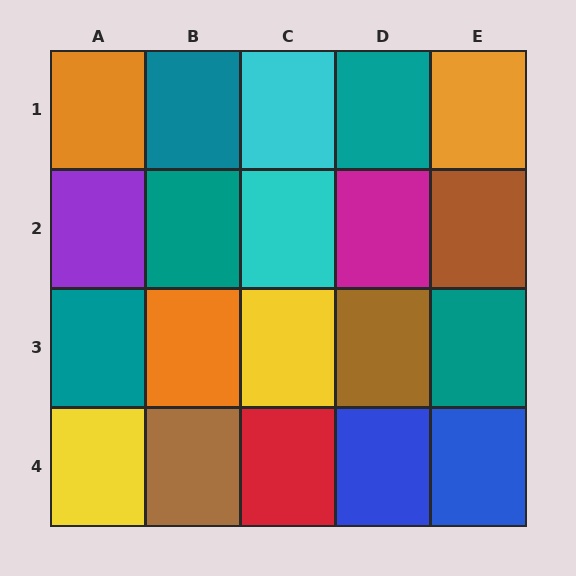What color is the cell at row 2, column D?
Magenta.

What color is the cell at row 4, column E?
Blue.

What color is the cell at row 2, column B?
Teal.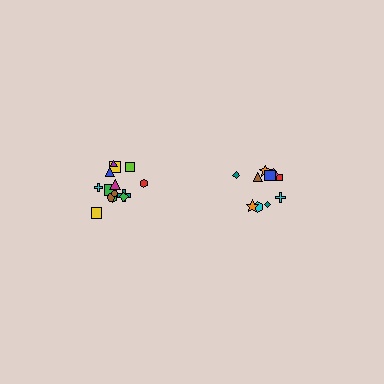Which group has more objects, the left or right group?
The left group.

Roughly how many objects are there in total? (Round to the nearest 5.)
Roughly 25 objects in total.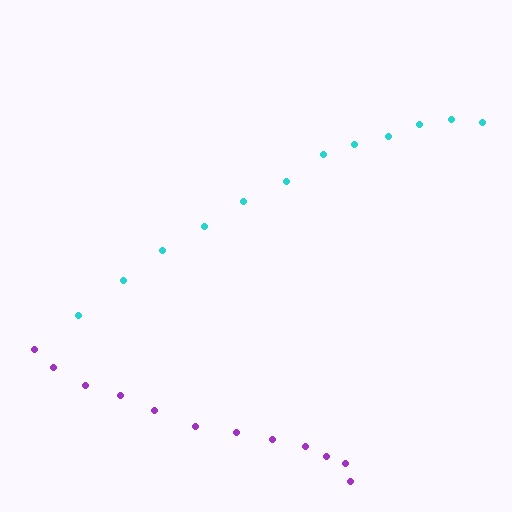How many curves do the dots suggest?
There are 2 distinct paths.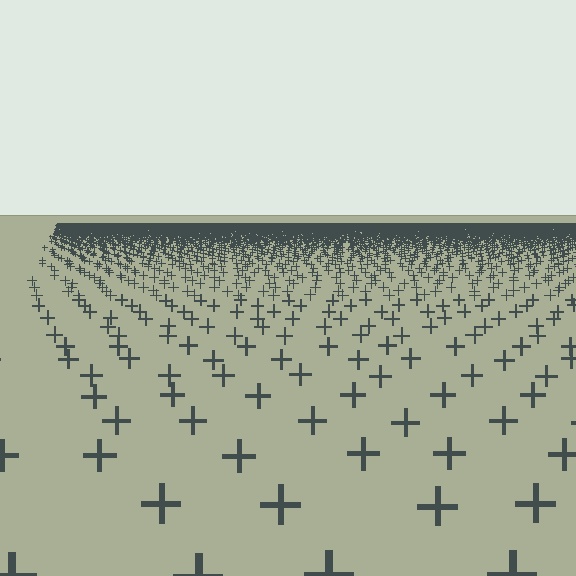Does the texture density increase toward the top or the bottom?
Density increases toward the top.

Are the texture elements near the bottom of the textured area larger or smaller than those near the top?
Larger. Near the bottom, elements are closer to the viewer and appear at a bigger on-screen size.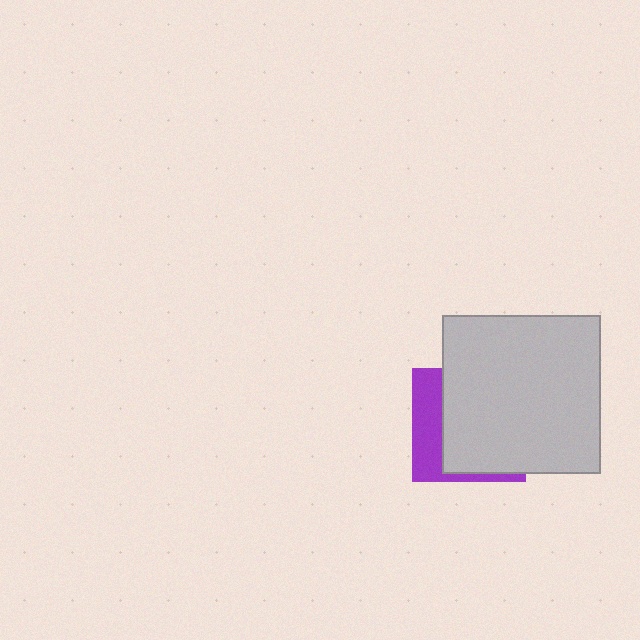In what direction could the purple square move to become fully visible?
The purple square could move left. That would shift it out from behind the light gray square entirely.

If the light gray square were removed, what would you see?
You would see the complete purple square.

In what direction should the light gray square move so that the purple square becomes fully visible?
The light gray square should move right. That is the shortest direction to clear the overlap and leave the purple square fully visible.